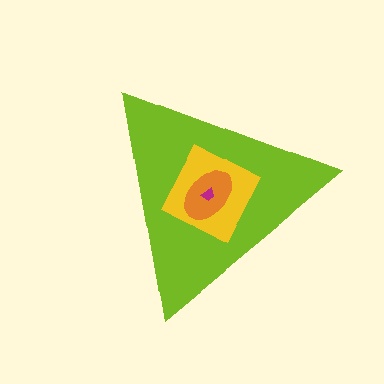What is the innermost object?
The magenta trapezoid.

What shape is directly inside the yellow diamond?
The orange ellipse.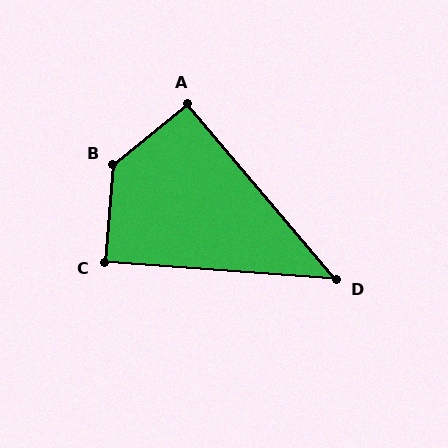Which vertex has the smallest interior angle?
D, at approximately 45 degrees.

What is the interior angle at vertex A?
Approximately 91 degrees (approximately right).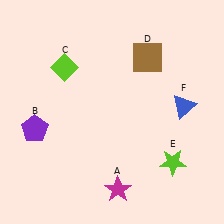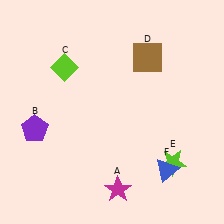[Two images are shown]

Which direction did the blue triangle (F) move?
The blue triangle (F) moved down.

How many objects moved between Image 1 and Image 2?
1 object moved between the two images.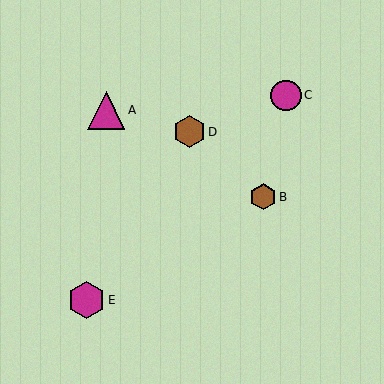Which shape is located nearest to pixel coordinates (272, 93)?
The magenta circle (labeled C) at (286, 95) is nearest to that location.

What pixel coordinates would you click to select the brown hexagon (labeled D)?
Click at (189, 132) to select the brown hexagon D.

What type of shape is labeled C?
Shape C is a magenta circle.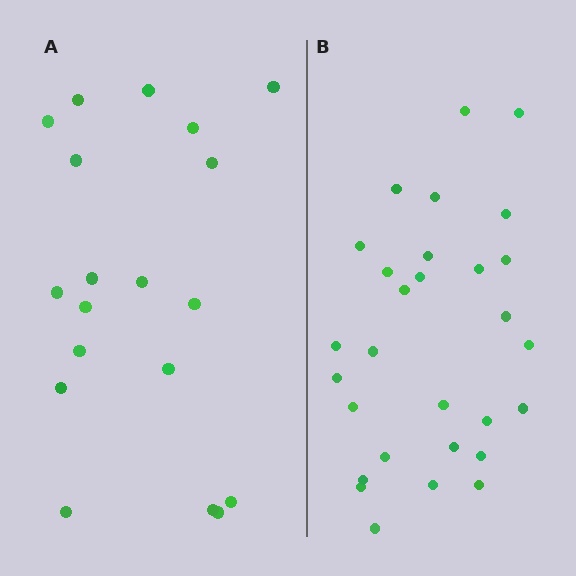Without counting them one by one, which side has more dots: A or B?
Region B (the right region) has more dots.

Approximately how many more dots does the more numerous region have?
Region B has roughly 10 or so more dots than region A.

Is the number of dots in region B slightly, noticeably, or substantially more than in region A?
Region B has substantially more. The ratio is roughly 1.5 to 1.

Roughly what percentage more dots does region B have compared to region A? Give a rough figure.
About 55% more.